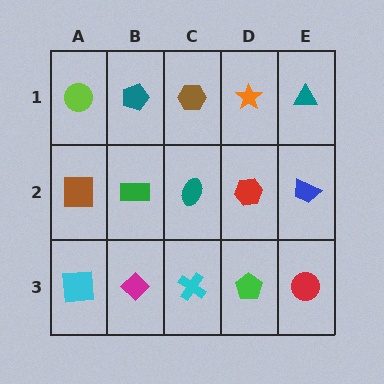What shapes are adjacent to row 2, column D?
An orange star (row 1, column D), a green pentagon (row 3, column D), a teal ellipse (row 2, column C), a blue trapezoid (row 2, column E).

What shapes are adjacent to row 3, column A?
A brown square (row 2, column A), a magenta diamond (row 3, column B).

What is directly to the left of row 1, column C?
A teal pentagon.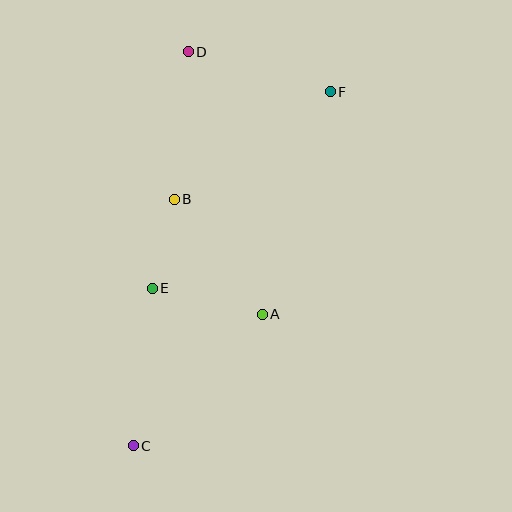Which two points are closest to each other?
Points B and E are closest to each other.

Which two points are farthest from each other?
Points C and F are farthest from each other.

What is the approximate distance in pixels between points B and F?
The distance between B and F is approximately 190 pixels.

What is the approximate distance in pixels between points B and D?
The distance between B and D is approximately 148 pixels.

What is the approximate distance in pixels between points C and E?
The distance between C and E is approximately 159 pixels.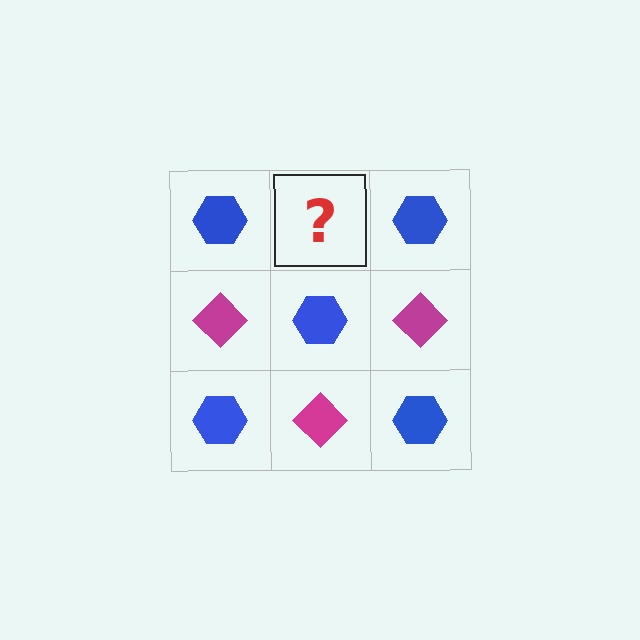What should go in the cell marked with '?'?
The missing cell should contain a magenta diamond.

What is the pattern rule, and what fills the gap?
The rule is that it alternates blue hexagon and magenta diamond in a checkerboard pattern. The gap should be filled with a magenta diamond.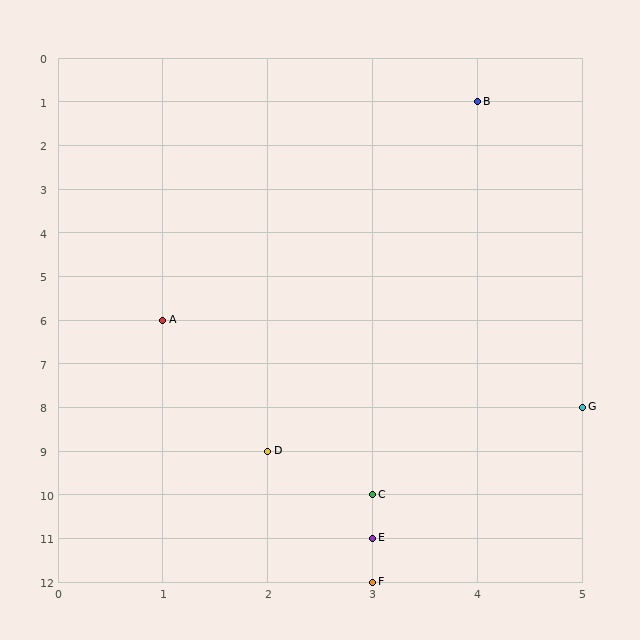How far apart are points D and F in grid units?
Points D and F are 1 column and 3 rows apart (about 3.2 grid units diagonally).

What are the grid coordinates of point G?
Point G is at grid coordinates (5, 8).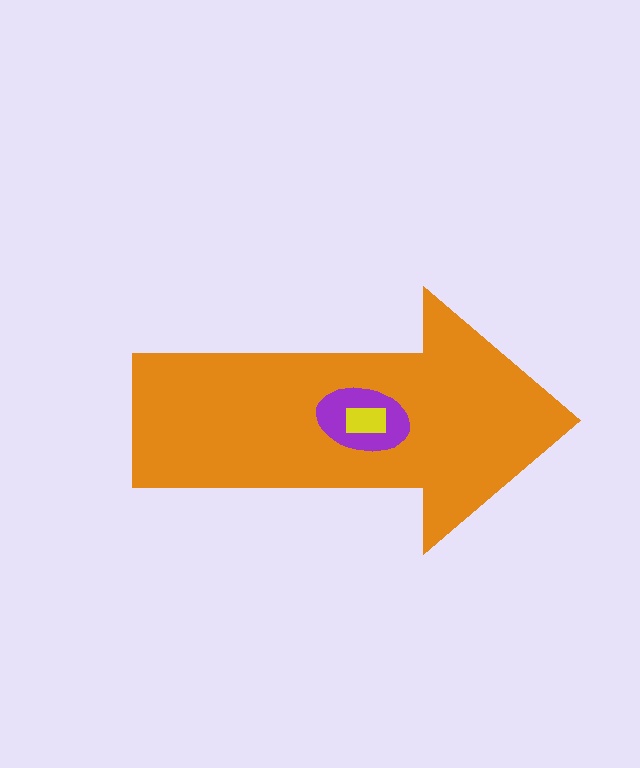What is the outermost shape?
The orange arrow.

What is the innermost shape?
The yellow rectangle.